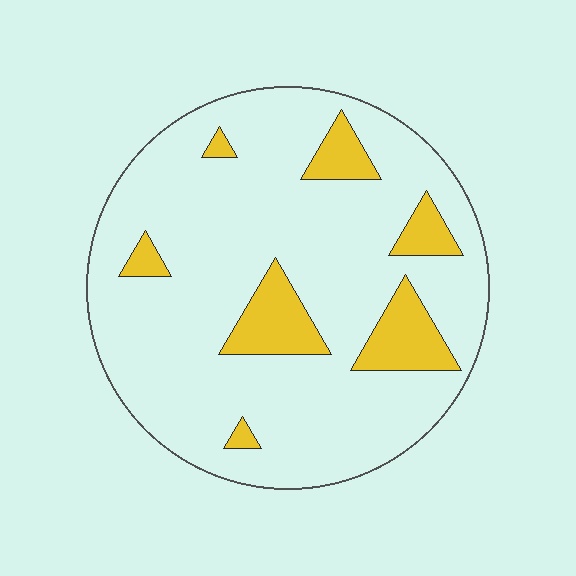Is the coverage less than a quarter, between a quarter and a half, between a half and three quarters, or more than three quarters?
Less than a quarter.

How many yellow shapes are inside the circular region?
7.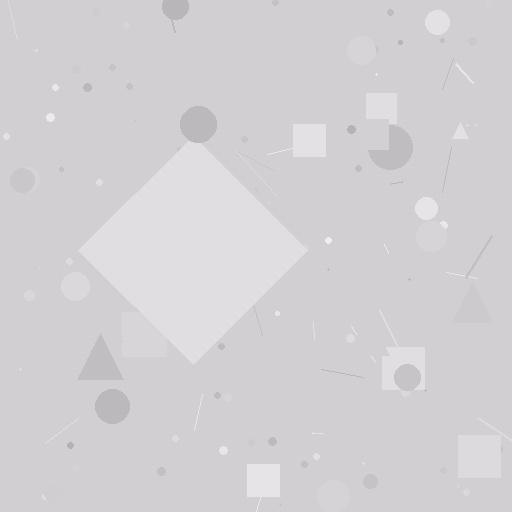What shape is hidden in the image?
A diamond is hidden in the image.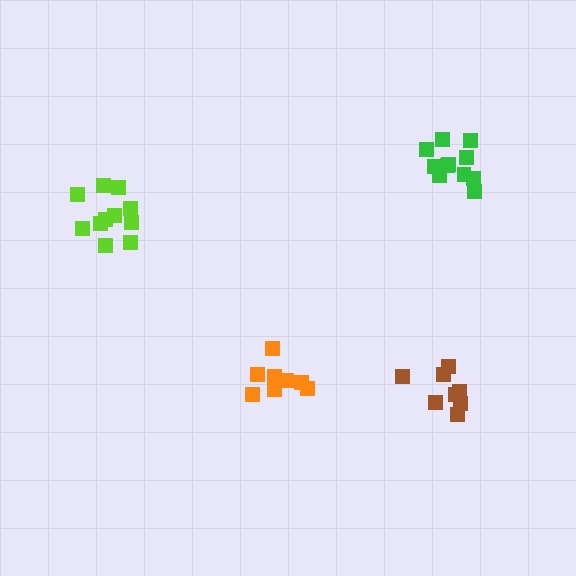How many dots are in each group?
Group 1: 8 dots, Group 2: 11 dots, Group 3: 8 dots, Group 4: 11 dots (38 total).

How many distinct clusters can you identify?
There are 4 distinct clusters.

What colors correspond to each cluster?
The clusters are colored: brown, lime, orange, green.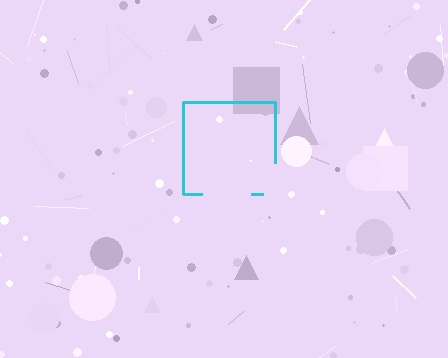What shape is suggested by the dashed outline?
The dashed outline suggests a square.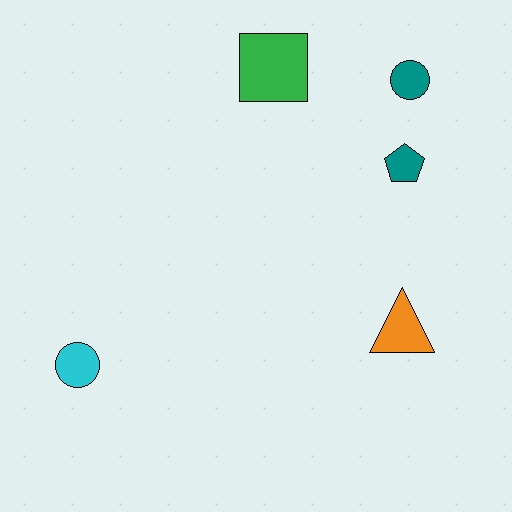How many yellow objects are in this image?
There are no yellow objects.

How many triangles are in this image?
There is 1 triangle.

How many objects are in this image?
There are 5 objects.